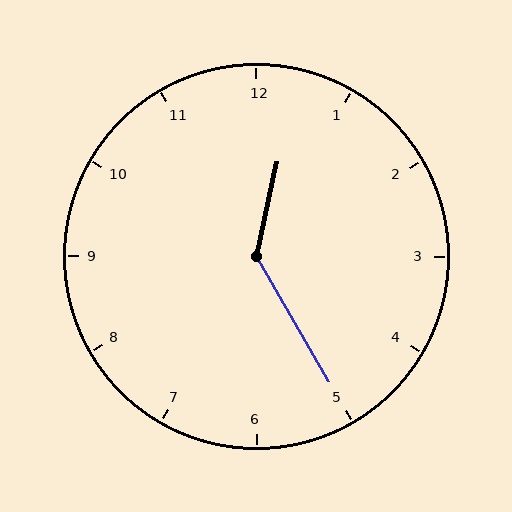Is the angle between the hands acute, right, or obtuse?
It is obtuse.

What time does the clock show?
12:25.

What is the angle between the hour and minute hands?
Approximately 138 degrees.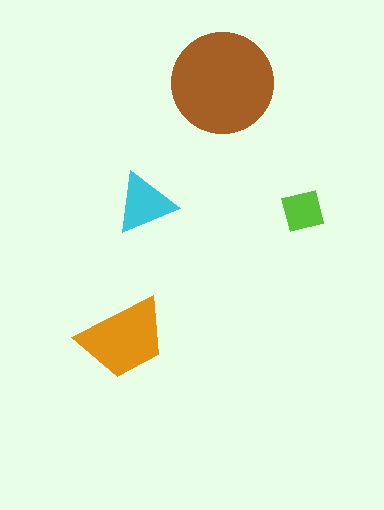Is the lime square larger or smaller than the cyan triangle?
Smaller.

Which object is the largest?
The brown circle.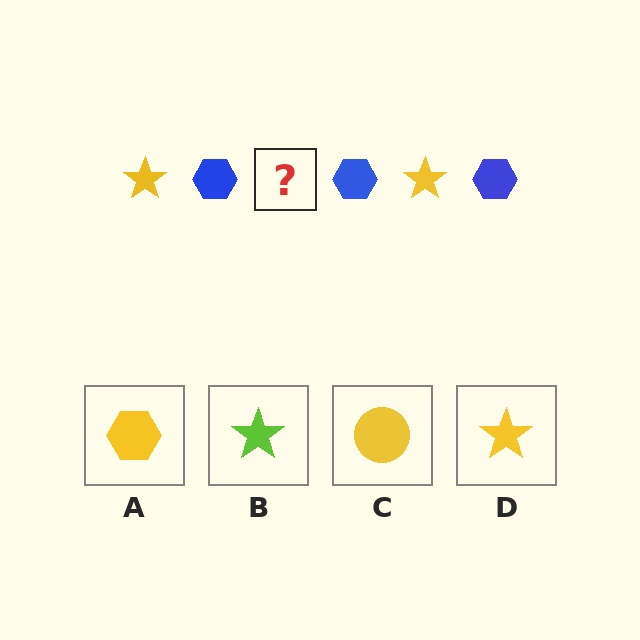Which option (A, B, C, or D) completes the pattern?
D.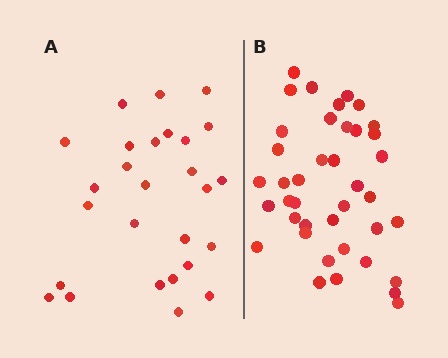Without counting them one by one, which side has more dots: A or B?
Region B (the right region) has more dots.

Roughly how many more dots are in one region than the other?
Region B has approximately 15 more dots than region A.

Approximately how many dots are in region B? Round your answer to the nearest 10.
About 40 dots.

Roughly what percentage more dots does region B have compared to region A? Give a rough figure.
About 50% more.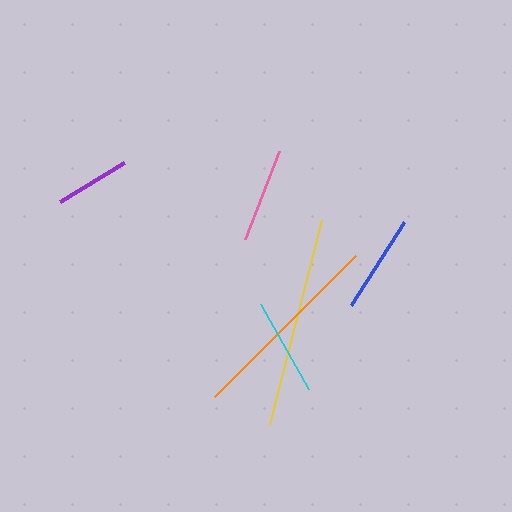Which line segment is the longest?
The yellow line is the longest at approximately 210 pixels.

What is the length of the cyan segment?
The cyan segment is approximately 98 pixels long.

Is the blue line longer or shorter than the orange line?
The orange line is longer than the blue line.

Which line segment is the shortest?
The purple line is the shortest at approximately 75 pixels.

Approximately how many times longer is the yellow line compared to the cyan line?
The yellow line is approximately 2.1 times the length of the cyan line.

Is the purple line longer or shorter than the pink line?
The pink line is longer than the purple line.